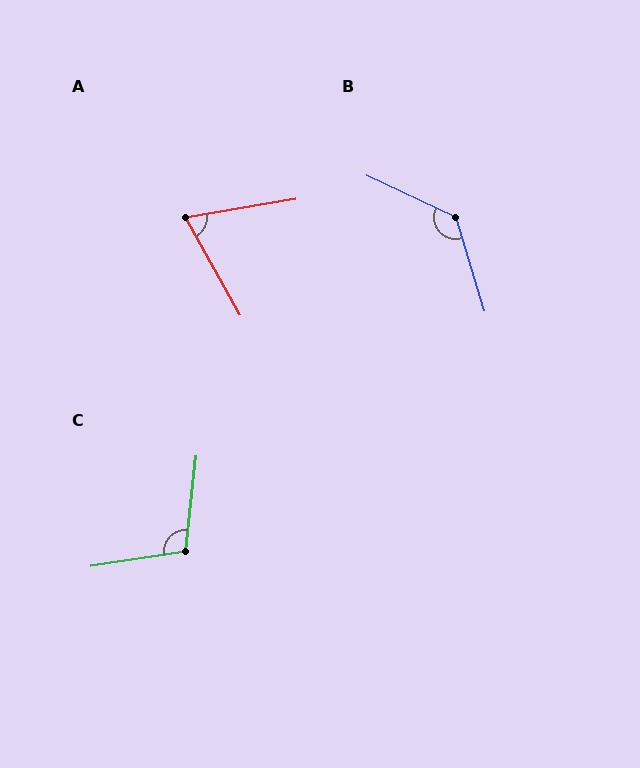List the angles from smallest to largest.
A (71°), C (105°), B (132°).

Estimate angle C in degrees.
Approximately 105 degrees.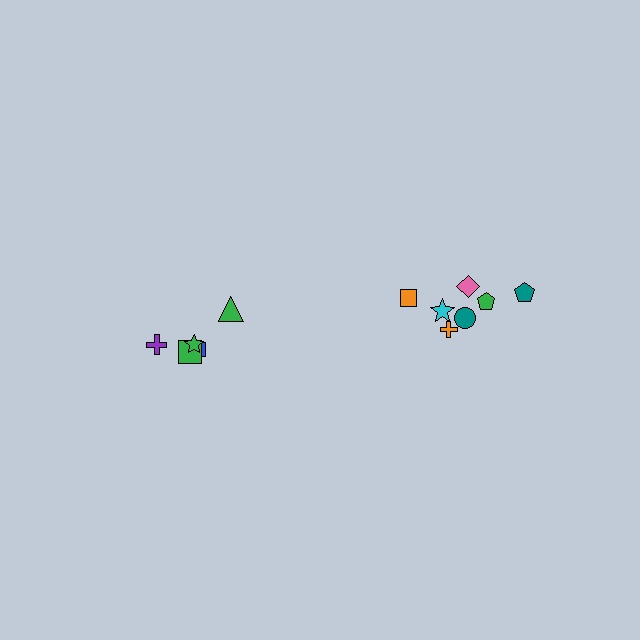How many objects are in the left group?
There are 5 objects.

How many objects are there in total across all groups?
There are 13 objects.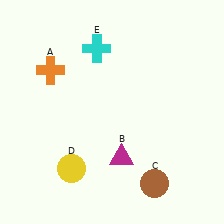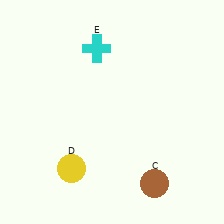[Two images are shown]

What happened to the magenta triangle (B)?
The magenta triangle (B) was removed in Image 2. It was in the bottom-right area of Image 1.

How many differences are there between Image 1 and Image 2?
There are 2 differences between the two images.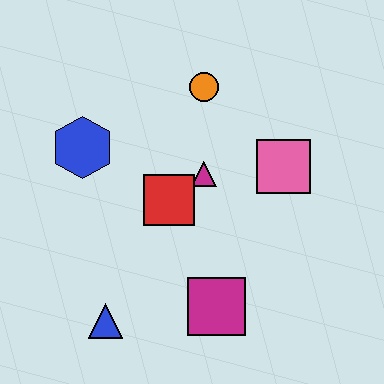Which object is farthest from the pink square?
The blue triangle is farthest from the pink square.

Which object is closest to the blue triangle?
The magenta square is closest to the blue triangle.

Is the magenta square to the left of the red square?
No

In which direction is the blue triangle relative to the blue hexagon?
The blue triangle is below the blue hexagon.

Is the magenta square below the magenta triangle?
Yes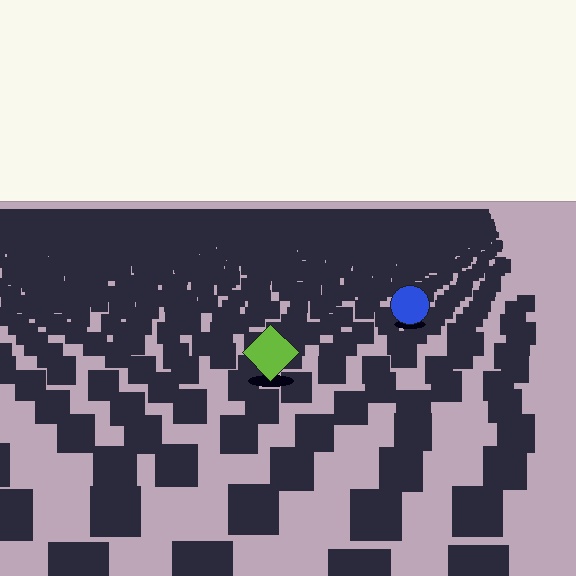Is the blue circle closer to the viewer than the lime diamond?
No. The lime diamond is closer — you can tell from the texture gradient: the ground texture is coarser near it.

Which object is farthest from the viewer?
The blue circle is farthest from the viewer. It appears smaller and the ground texture around it is denser.